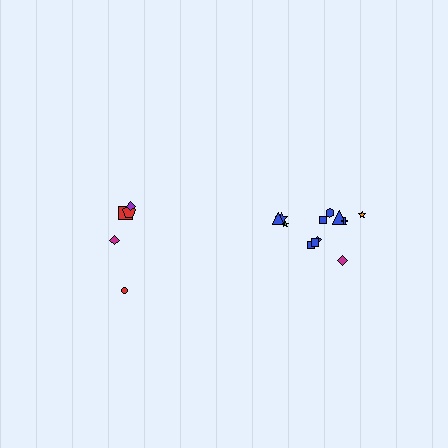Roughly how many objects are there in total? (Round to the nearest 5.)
Roughly 15 objects in total.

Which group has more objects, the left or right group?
The right group.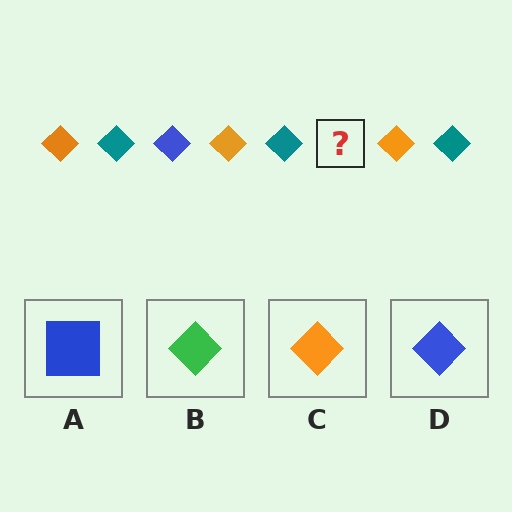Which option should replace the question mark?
Option D.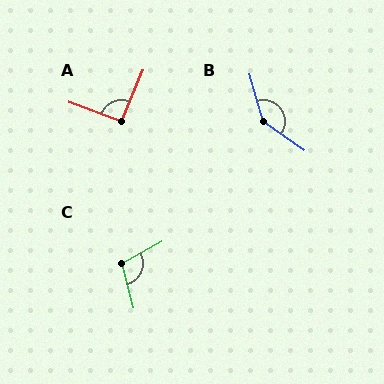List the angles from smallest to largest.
A (92°), C (105°), B (142°).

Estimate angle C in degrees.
Approximately 105 degrees.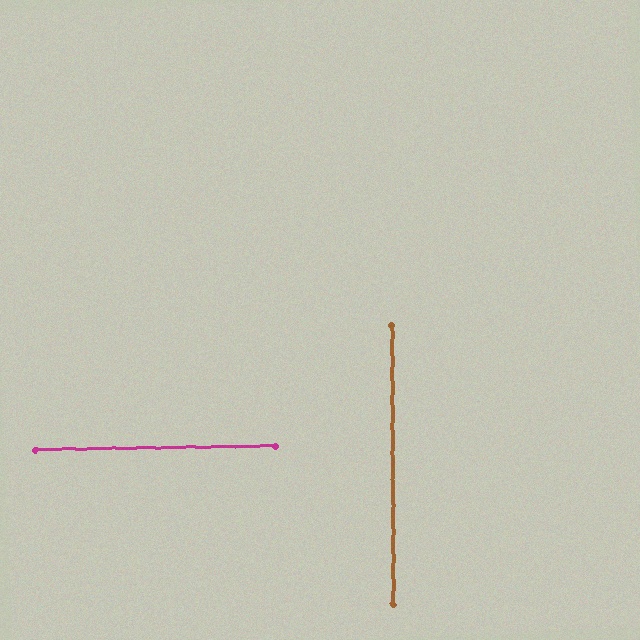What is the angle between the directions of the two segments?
Approximately 89 degrees.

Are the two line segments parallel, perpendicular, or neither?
Perpendicular — they meet at approximately 89°.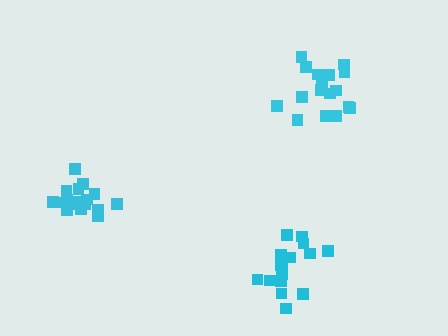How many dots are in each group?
Group 1: 18 dots, Group 2: 17 dots, Group 3: 18 dots (53 total).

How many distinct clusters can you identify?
There are 3 distinct clusters.